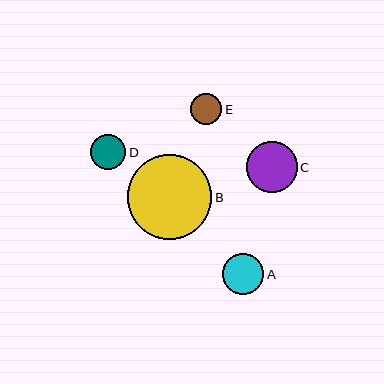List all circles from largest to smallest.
From largest to smallest: B, C, A, D, E.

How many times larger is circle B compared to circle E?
Circle B is approximately 2.7 times the size of circle E.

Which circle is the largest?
Circle B is the largest with a size of approximately 85 pixels.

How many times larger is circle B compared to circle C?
Circle B is approximately 1.7 times the size of circle C.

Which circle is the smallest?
Circle E is the smallest with a size of approximately 31 pixels.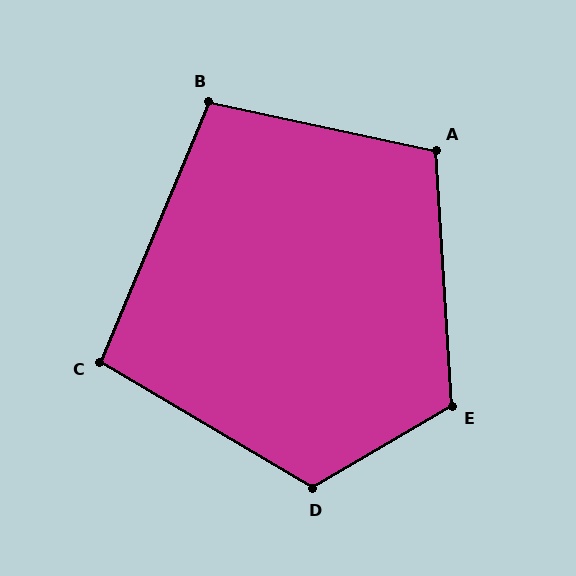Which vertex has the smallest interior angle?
C, at approximately 98 degrees.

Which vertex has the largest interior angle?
D, at approximately 119 degrees.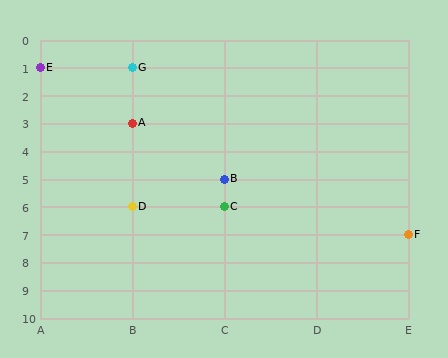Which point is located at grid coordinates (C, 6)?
Point C is at (C, 6).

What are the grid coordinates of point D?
Point D is at grid coordinates (B, 6).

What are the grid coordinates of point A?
Point A is at grid coordinates (B, 3).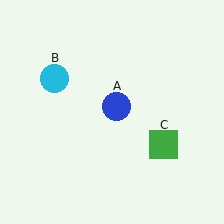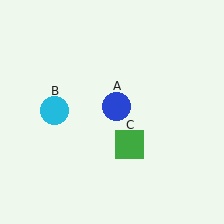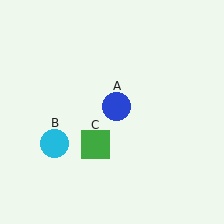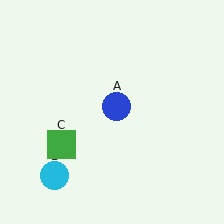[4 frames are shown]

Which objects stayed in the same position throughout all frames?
Blue circle (object A) remained stationary.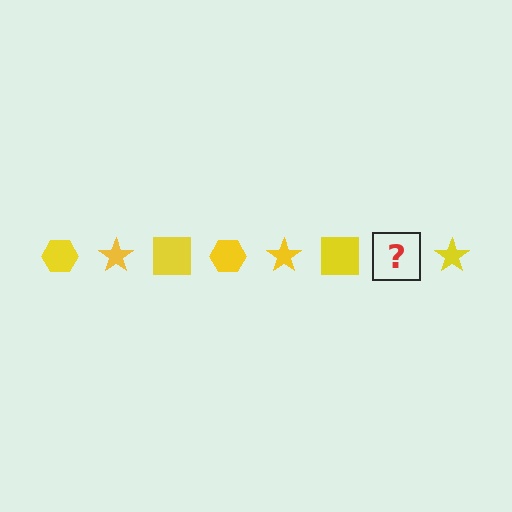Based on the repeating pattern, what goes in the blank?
The blank should be a yellow hexagon.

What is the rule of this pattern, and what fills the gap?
The rule is that the pattern cycles through hexagon, star, square shapes in yellow. The gap should be filled with a yellow hexagon.